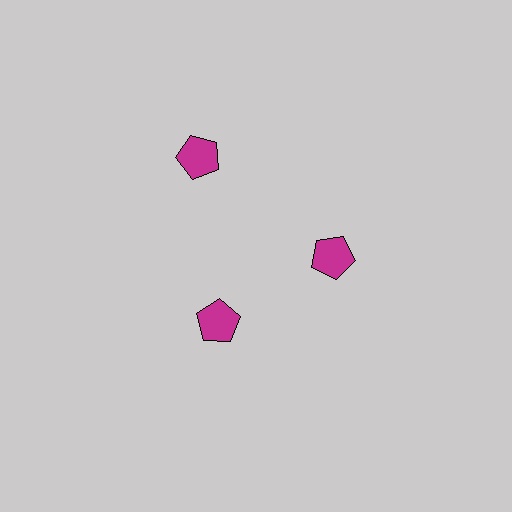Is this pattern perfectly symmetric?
No. The 3 magenta pentagons are arranged in a ring, but one element near the 11 o'clock position is pushed outward from the center, breaking the 3-fold rotational symmetry.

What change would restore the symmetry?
The symmetry would be restored by moving it inward, back onto the ring so that all 3 pentagons sit at equal angles and equal distance from the center.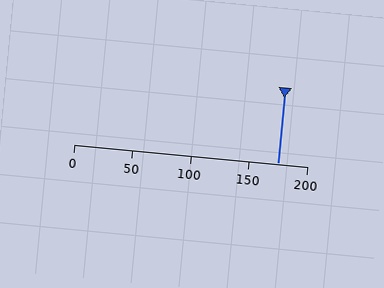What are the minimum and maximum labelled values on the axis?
The axis runs from 0 to 200.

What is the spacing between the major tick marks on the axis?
The major ticks are spaced 50 apart.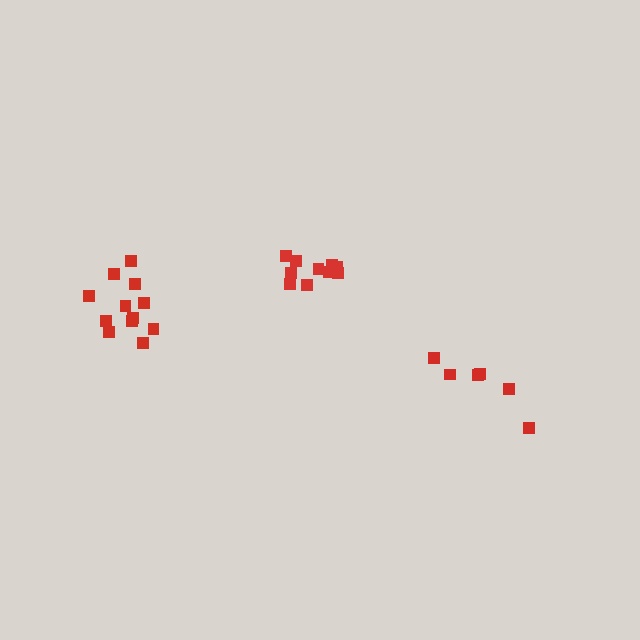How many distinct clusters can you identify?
There are 3 distinct clusters.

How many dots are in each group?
Group 1: 6 dots, Group 2: 12 dots, Group 3: 10 dots (28 total).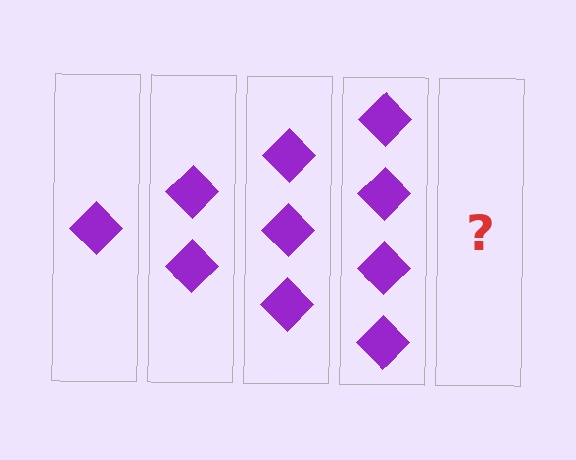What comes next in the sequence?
The next element should be 5 diamonds.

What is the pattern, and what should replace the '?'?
The pattern is that each step adds one more diamond. The '?' should be 5 diamonds.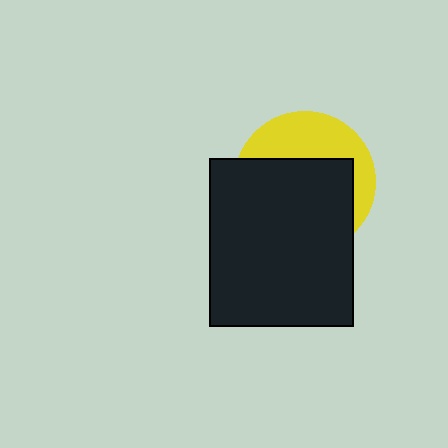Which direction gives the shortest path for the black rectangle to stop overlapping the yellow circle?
Moving down gives the shortest separation.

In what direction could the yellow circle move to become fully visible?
The yellow circle could move up. That would shift it out from behind the black rectangle entirely.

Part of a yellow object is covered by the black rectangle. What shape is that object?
It is a circle.